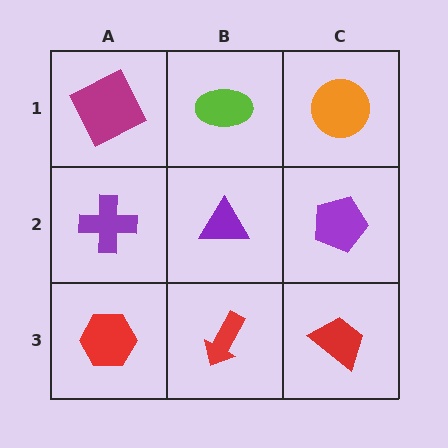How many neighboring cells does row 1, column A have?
2.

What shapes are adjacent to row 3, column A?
A purple cross (row 2, column A), a red arrow (row 3, column B).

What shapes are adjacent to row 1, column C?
A purple pentagon (row 2, column C), a lime ellipse (row 1, column B).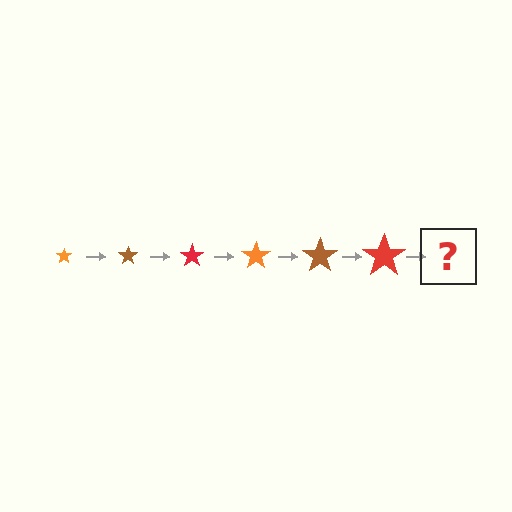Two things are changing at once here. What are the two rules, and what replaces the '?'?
The two rules are that the star grows larger each step and the color cycles through orange, brown, and red. The '?' should be an orange star, larger than the previous one.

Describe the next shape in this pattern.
It should be an orange star, larger than the previous one.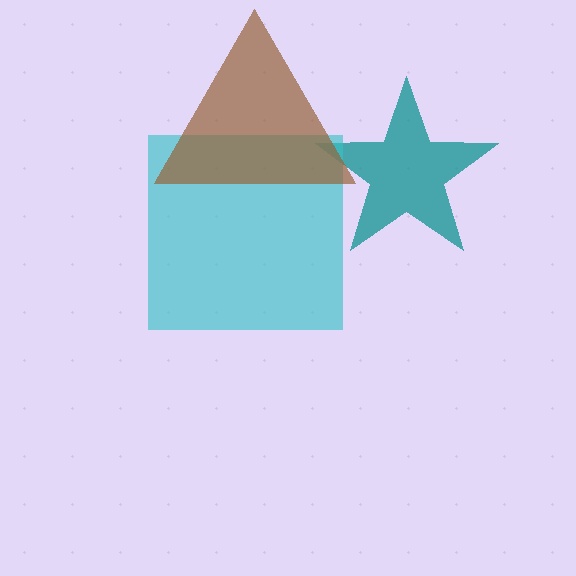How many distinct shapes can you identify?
There are 3 distinct shapes: a teal star, a cyan square, a brown triangle.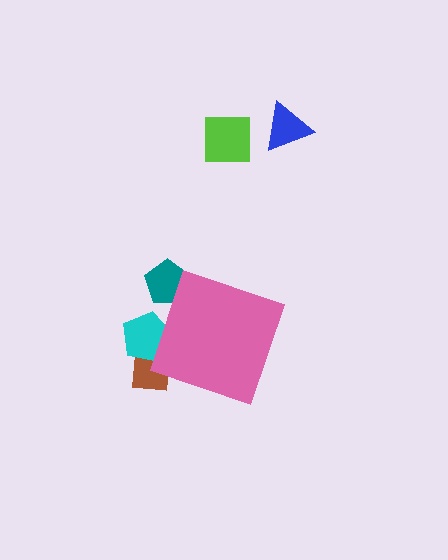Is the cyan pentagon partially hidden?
Yes, the cyan pentagon is partially hidden behind the pink diamond.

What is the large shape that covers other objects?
A pink diamond.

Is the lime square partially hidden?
No, the lime square is fully visible.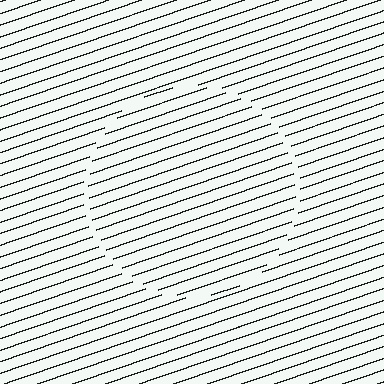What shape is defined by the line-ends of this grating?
An illusory circle. The interior of the shape contains the same grating, shifted by half a period — the contour is defined by the phase discontinuity where line-ends from the inner and outer gratings abut.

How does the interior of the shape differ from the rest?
The interior of the shape contains the same grating, shifted by half a period — the contour is defined by the phase discontinuity where line-ends from the inner and outer gratings abut.